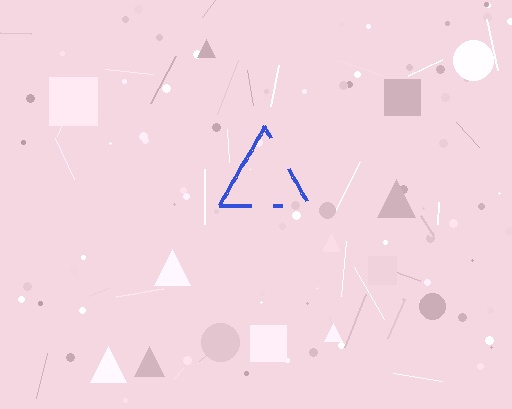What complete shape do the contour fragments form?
The contour fragments form a triangle.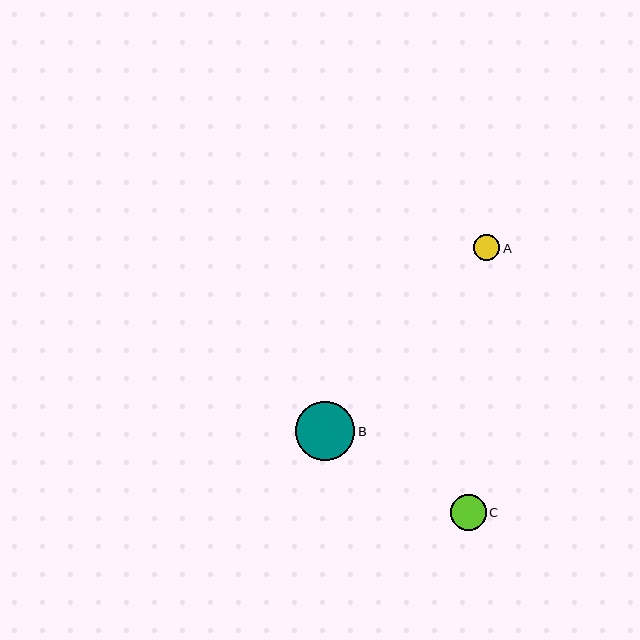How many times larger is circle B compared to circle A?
Circle B is approximately 2.2 times the size of circle A.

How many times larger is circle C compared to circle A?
Circle C is approximately 1.4 times the size of circle A.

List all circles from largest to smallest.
From largest to smallest: B, C, A.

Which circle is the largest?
Circle B is the largest with a size of approximately 59 pixels.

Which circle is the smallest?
Circle A is the smallest with a size of approximately 26 pixels.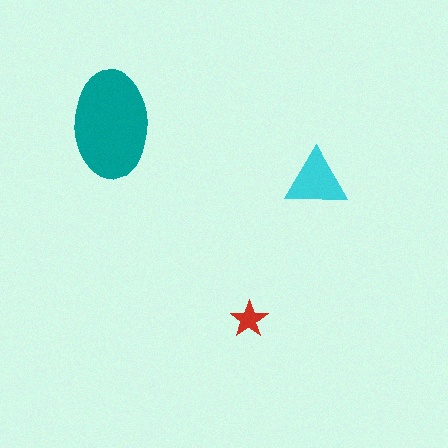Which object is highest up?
The teal ellipse is topmost.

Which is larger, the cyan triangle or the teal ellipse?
The teal ellipse.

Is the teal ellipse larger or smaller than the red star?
Larger.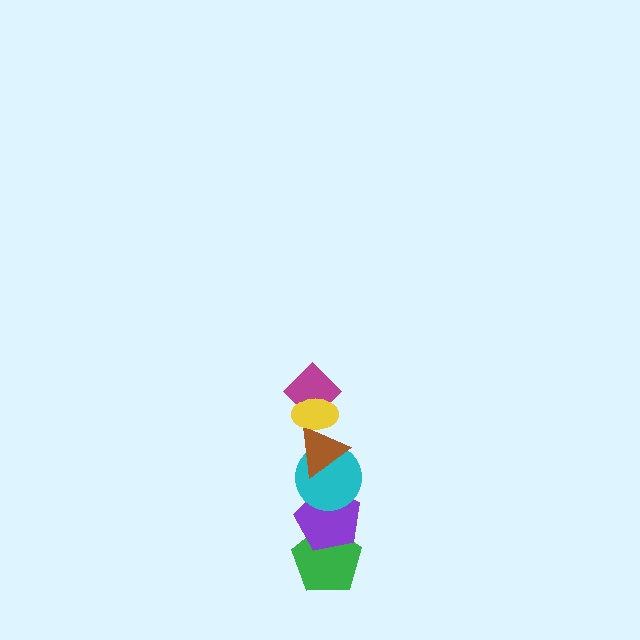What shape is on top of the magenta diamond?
The yellow ellipse is on top of the magenta diamond.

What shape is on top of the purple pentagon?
The cyan circle is on top of the purple pentagon.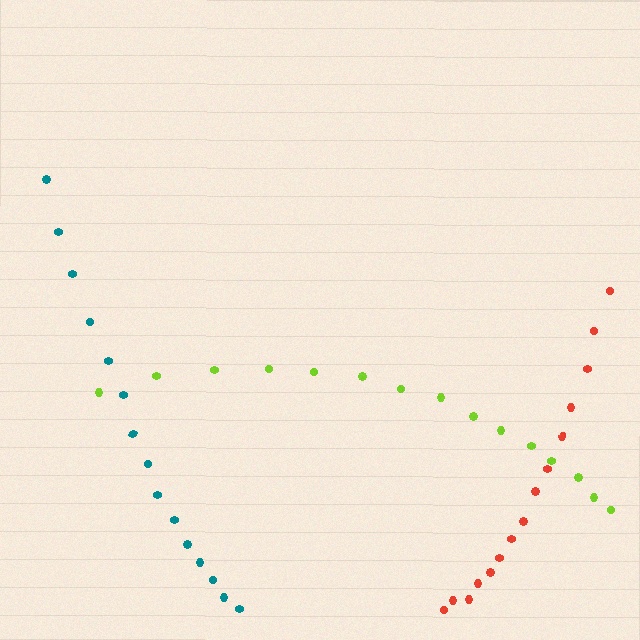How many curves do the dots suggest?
There are 3 distinct paths.